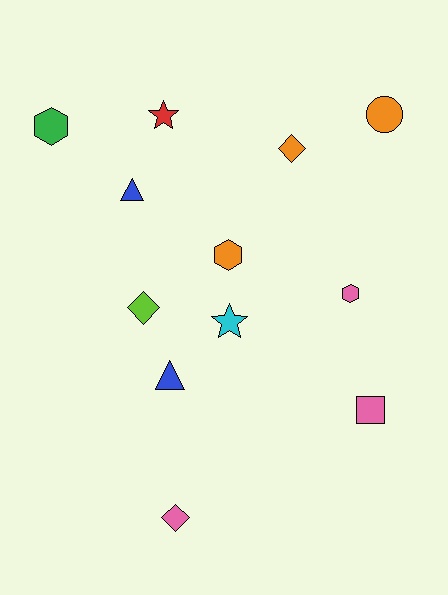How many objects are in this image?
There are 12 objects.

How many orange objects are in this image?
There are 3 orange objects.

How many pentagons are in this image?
There are no pentagons.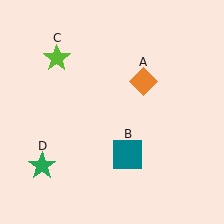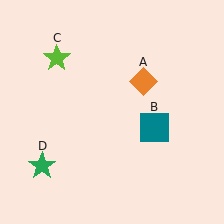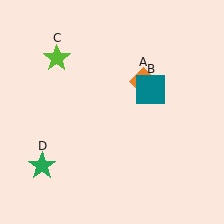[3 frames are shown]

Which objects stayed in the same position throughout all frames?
Orange diamond (object A) and lime star (object C) and green star (object D) remained stationary.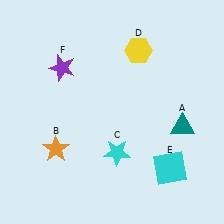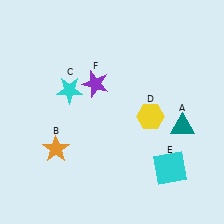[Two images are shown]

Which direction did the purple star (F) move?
The purple star (F) moved right.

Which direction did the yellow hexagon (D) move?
The yellow hexagon (D) moved down.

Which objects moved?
The objects that moved are: the cyan star (C), the yellow hexagon (D), the purple star (F).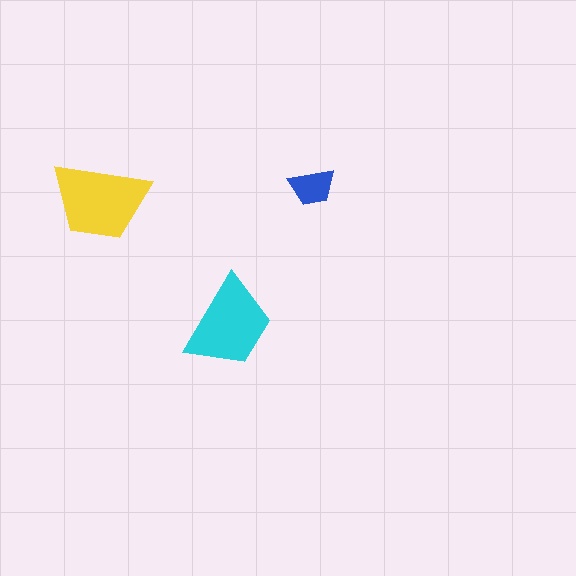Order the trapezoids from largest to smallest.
the yellow one, the cyan one, the blue one.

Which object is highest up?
The blue trapezoid is topmost.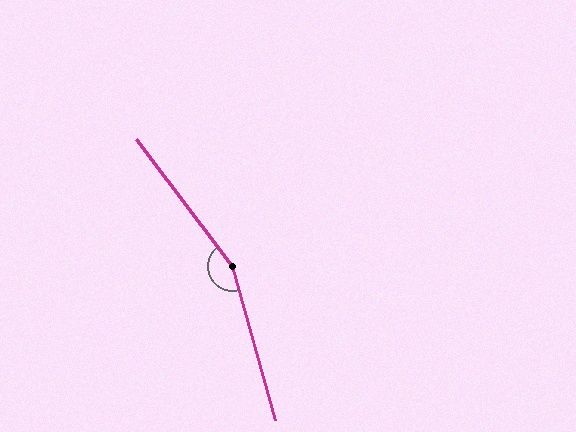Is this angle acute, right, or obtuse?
It is obtuse.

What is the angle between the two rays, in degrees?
Approximately 159 degrees.